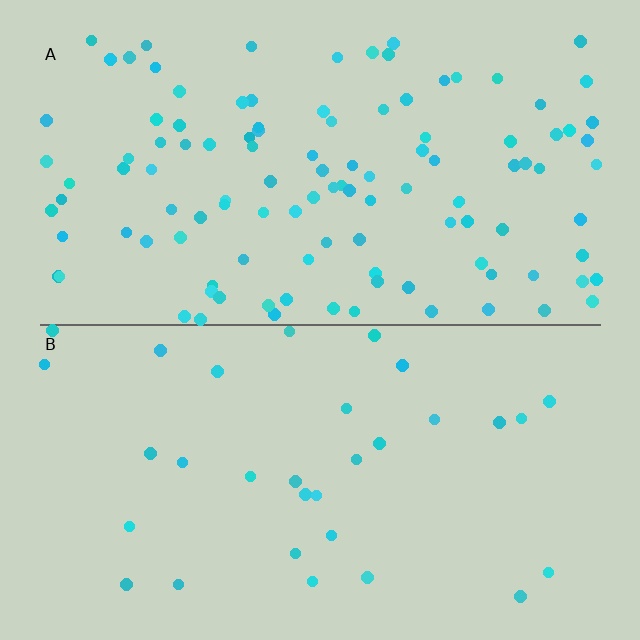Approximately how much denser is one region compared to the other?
Approximately 3.6× — region A over region B.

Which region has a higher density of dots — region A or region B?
A (the top).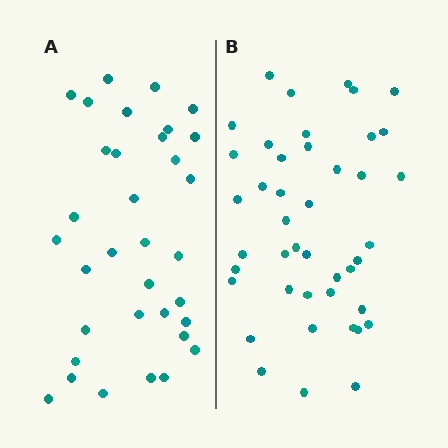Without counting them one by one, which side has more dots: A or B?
Region B (the right region) has more dots.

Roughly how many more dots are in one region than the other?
Region B has roughly 8 or so more dots than region A.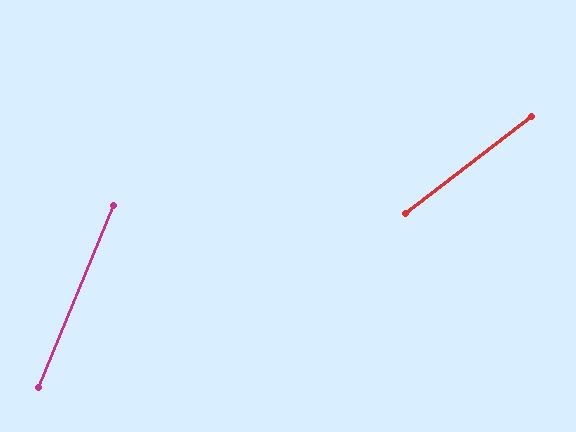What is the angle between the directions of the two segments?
Approximately 30 degrees.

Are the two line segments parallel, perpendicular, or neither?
Neither parallel nor perpendicular — they differ by about 30°.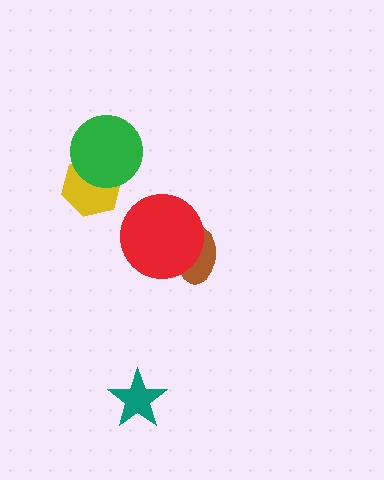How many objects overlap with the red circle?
1 object overlaps with the red circle.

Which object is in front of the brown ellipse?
The red circle is in front of the brown ellipse.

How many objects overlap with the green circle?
1 object overlaps with the green circle.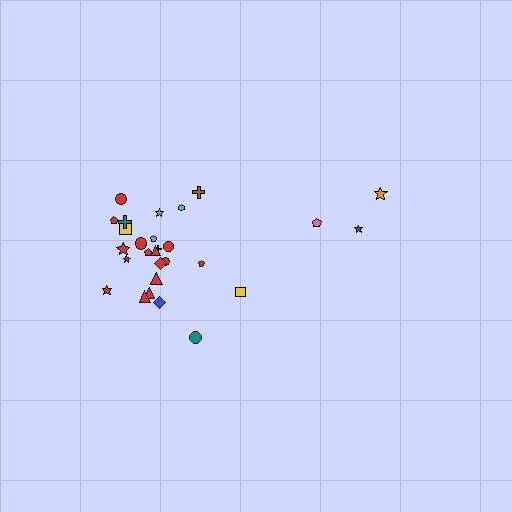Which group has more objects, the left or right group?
The left group.